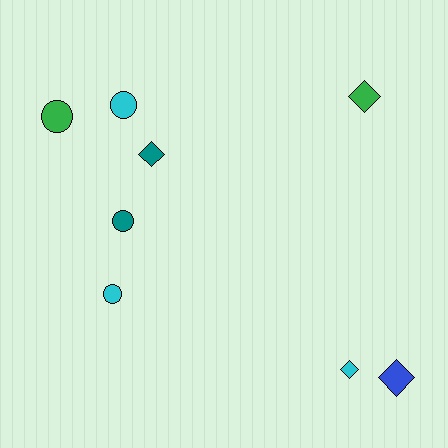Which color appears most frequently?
Cyan, with 3 objects.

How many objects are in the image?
There are 8 objects.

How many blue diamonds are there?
There is 1 blue diamond.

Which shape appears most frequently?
Circle, with 4 objects.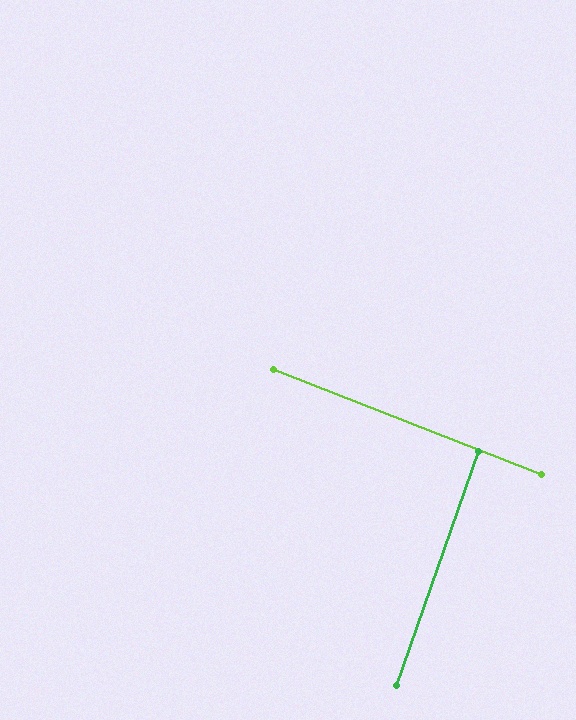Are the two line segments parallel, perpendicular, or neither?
Perpendicular — they meet at approximately 88°.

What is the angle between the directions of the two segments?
Approximately 88 degrees.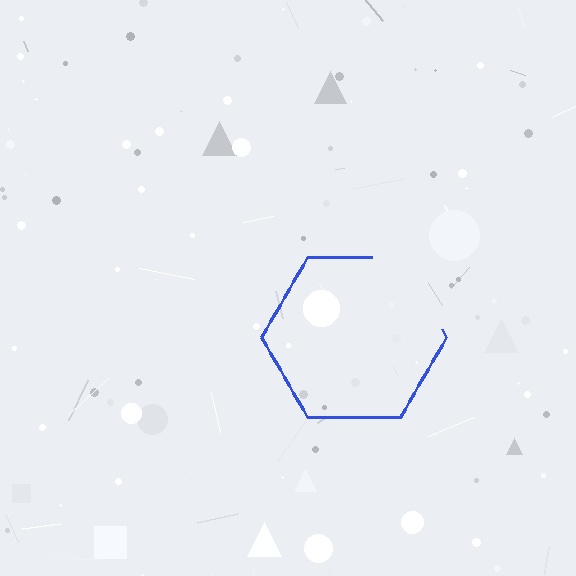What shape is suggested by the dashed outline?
The dashed outline suggests a hexagon.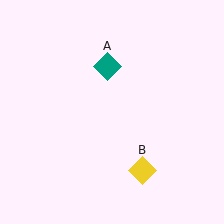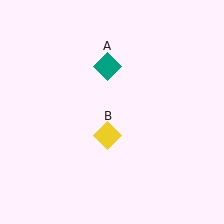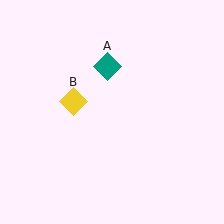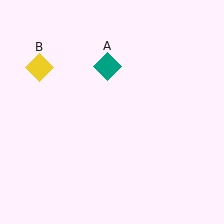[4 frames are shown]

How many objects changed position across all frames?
1 object changed position: yellow diamond (object B).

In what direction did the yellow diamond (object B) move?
The yellow diamond (object B) moved up and to the left.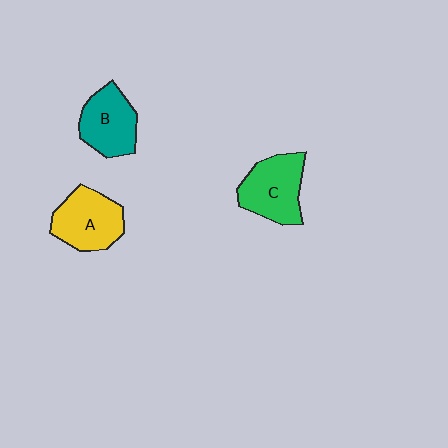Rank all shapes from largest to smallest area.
From largest to smallest: C (green), A (yellow), B (teal).